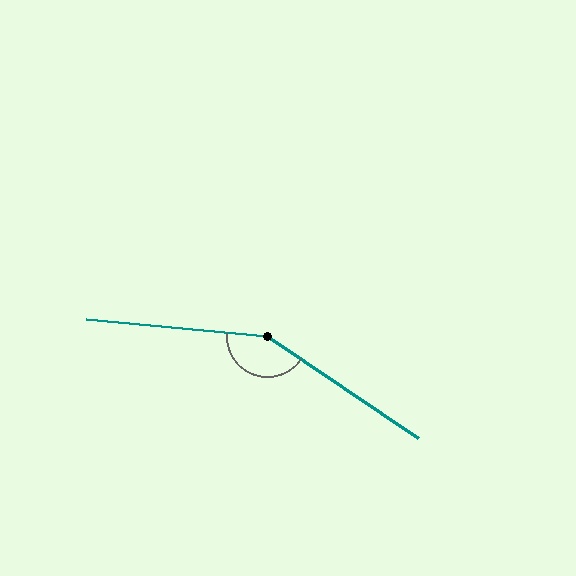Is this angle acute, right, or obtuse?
It is obtuse.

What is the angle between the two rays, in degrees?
Approximately 151 degrees.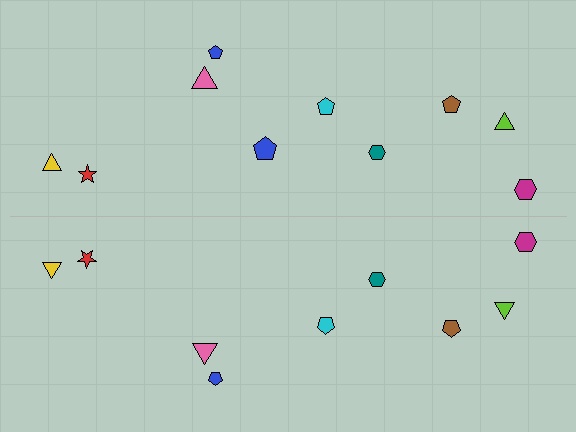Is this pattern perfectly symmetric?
No, the pattern is not perfectly symmetric. A blue pentagon is missing from the bottom side.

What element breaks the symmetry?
A blue pentagon is missing from the bottom side.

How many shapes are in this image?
There are 19 shapes in this image.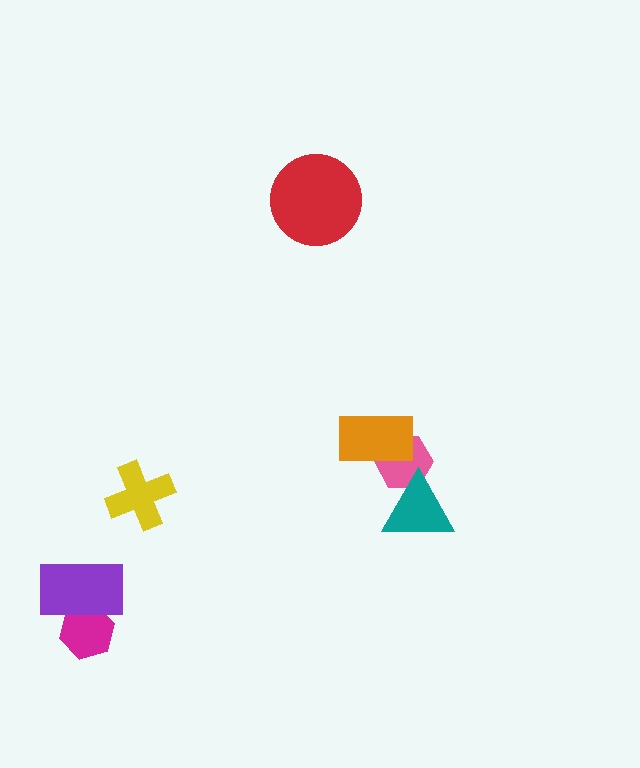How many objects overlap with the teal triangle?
1 object overlaps with the teal triangle.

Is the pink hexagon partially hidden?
Yes, it is partially covered by another shape.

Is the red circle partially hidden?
No, no other shape covers it.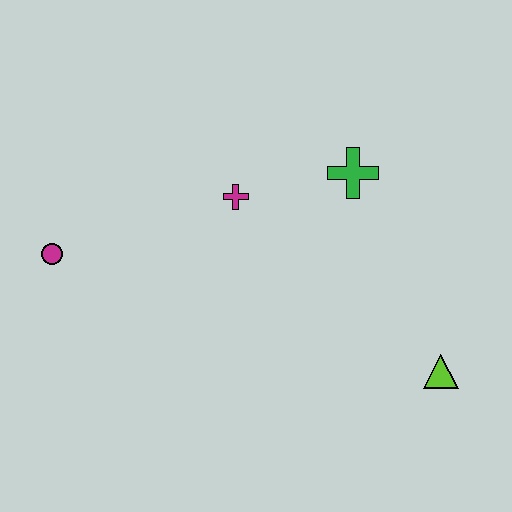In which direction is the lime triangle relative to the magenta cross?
The lime triangle is to the right of the magenta cross.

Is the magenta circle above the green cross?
No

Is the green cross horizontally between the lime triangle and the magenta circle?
Yes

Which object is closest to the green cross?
The magenta cross is closest to the green cross.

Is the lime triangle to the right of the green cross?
Yes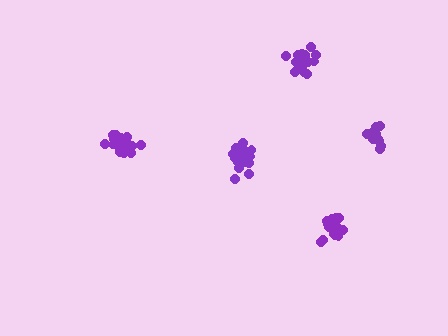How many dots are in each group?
Group 1: 19 dots, Group 2: 19 dots, Group 3: 17 dots, Group 4: 17 dots, Group 5: 14 dots (86 total).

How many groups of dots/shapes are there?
There are 5 groups.